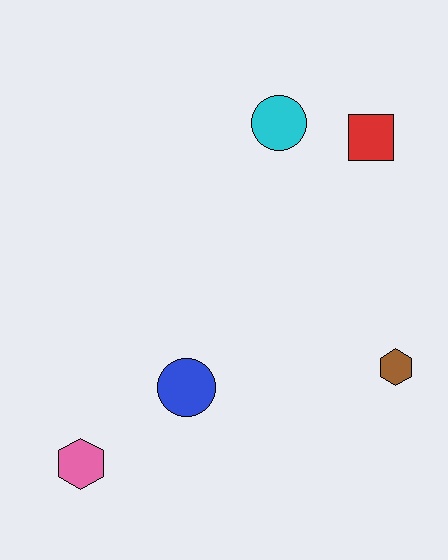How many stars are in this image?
There are no stars.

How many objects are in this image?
There are 5 objects.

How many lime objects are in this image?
There are no lime objects.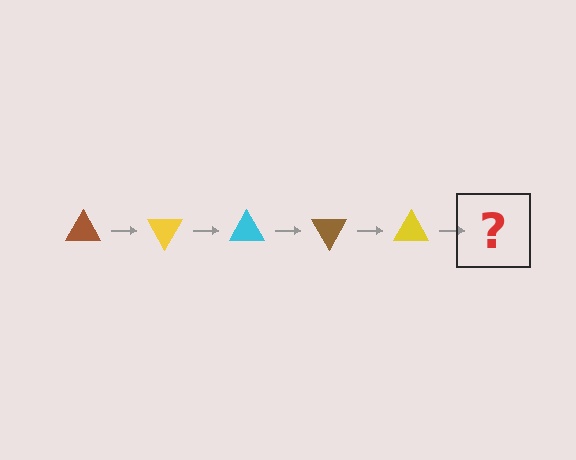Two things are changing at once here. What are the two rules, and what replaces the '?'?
The two rules are that it rotates 60 degrees each step and the color cycles through brown, yellow, and cyan. The '?' should be a cyan triangle, rotated 300 degrees from the start.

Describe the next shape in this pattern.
It should be a cyan triangle, rotated 300 degrees from the start.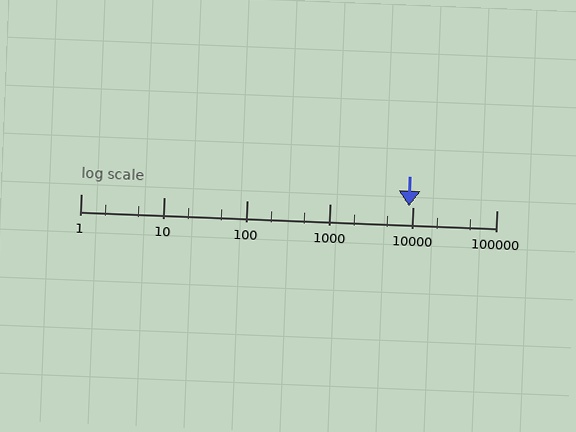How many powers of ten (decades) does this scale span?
The scale spans 5 decades, from 1 to 100000.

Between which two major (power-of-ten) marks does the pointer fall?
The pointer is between 1000 and 10000.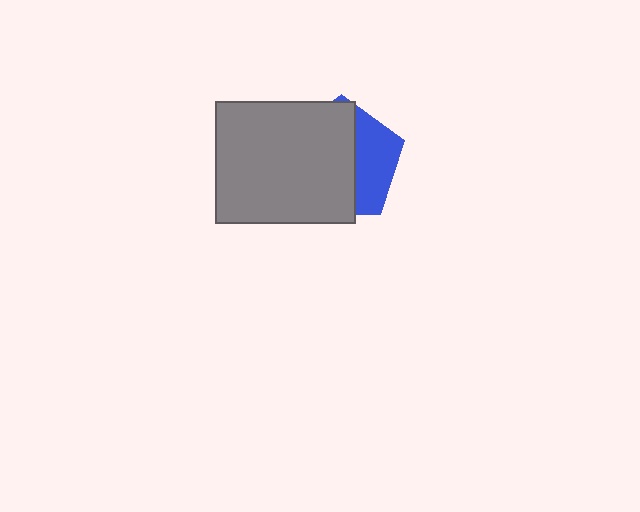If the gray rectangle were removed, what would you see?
You would see the complete blue pentagon.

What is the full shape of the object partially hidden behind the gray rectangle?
The partially hidden object is a blue pentagon.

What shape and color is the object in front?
The object in front is a gray rectangle.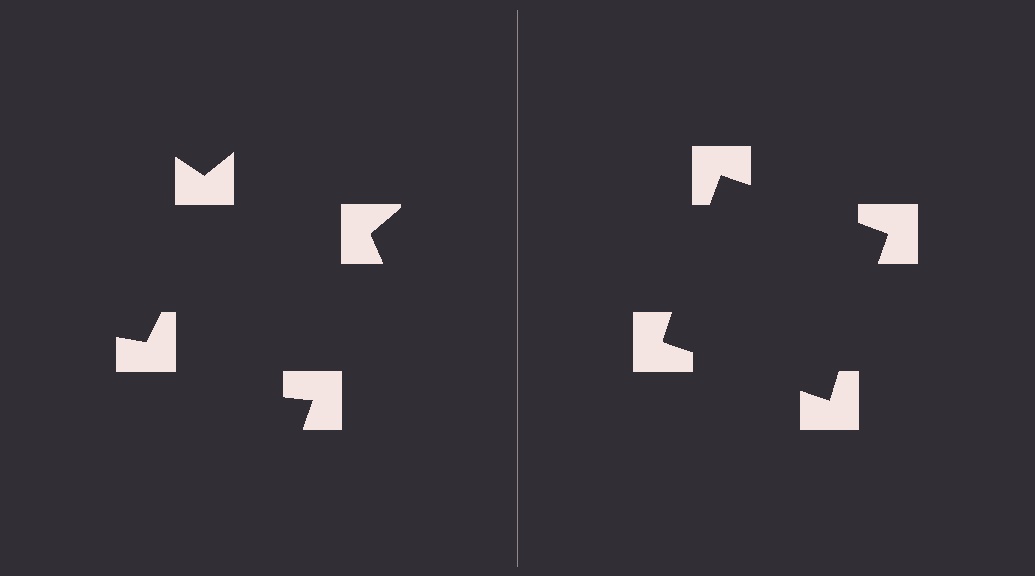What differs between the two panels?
The notched squares are positioned identically on both sides; only the wedge orientations differ. On the right they align to a square; on the left they are misaligned.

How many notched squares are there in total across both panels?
8 — 4 on each side.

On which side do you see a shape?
An illusory square appears on the right side. On the left side the wedge cuts are rotated, so no coherent shape forms.